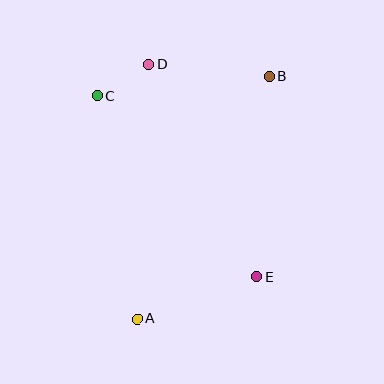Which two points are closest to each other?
Points C and D are closest to each other.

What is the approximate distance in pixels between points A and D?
The distance between A and D is approximately 254 pixels.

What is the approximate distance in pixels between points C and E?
The distance between C and E is approximately 241 pixels.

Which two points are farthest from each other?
Points A and B are farthest from each other.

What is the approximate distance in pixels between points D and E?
The distance between D and E is approximately 238 pixels.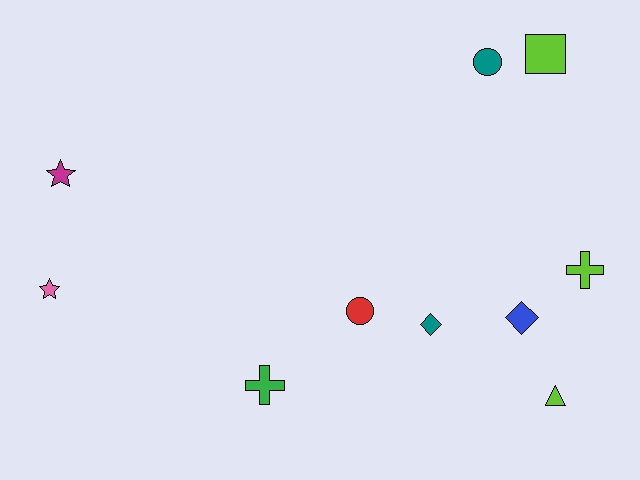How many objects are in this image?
There are 10 objects.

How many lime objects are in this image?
There are 3 lime objects.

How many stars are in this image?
There are 2 stars.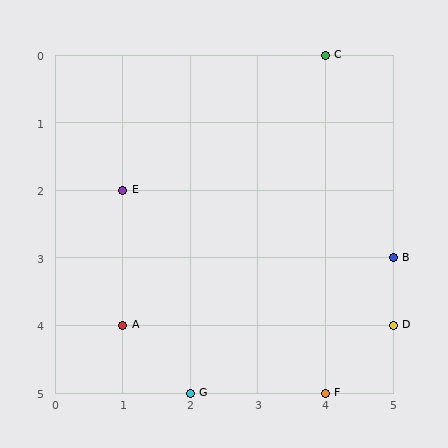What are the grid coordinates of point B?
Point B is at grid coordinates (5, 3).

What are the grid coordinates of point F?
Point F is at grid coordinates (4, 5).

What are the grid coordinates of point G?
Point G is at grid coordinates (2, 5).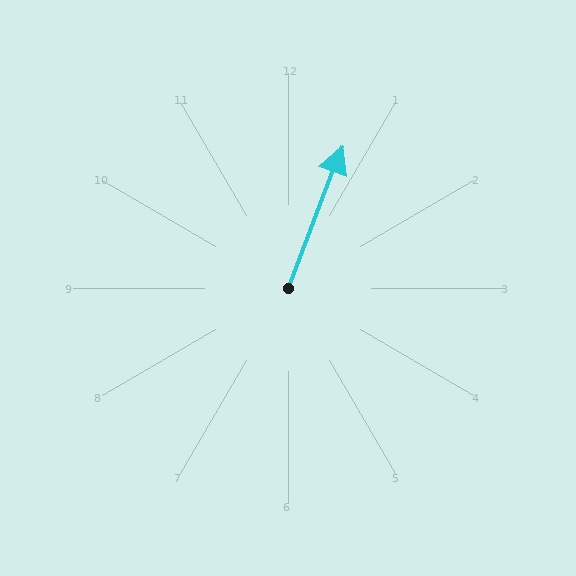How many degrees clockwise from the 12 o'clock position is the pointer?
Approximately 21 degrees.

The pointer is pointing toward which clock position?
Roughly 1 o'clock.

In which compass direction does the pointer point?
North.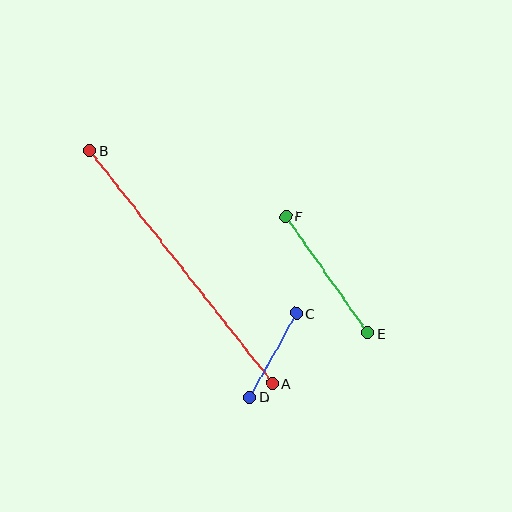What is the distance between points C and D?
The distance is approximately 96 pixels.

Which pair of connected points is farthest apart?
Points A and B are farthest apart.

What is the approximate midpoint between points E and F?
The midpoint is at approximately (327, 275) pixels.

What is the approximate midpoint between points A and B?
The midpoint is at approximately (181, 267) pixels.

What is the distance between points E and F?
The distance is approximately 143 pixels.